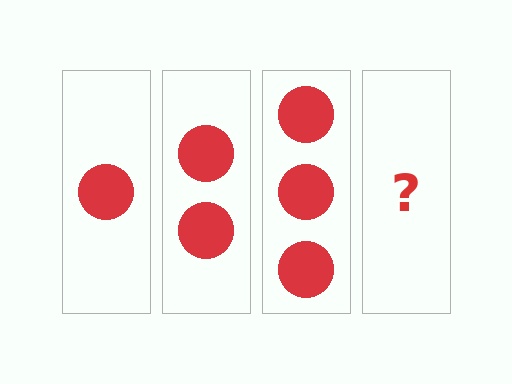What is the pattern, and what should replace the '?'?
The pattern is that each step adds one more circle. The '?' should be 4 circles.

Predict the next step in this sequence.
The next step is 4 circles.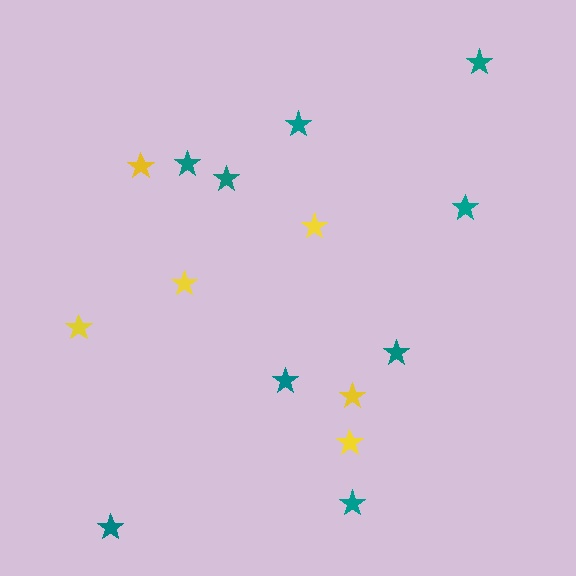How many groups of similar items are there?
There are 2 groups: one group of yellow stars (6) and one group of teal stars (9).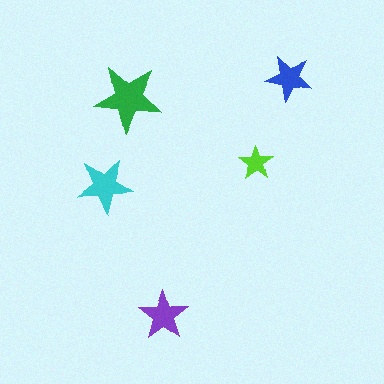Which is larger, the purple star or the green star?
The green one.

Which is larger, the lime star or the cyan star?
The cyan one.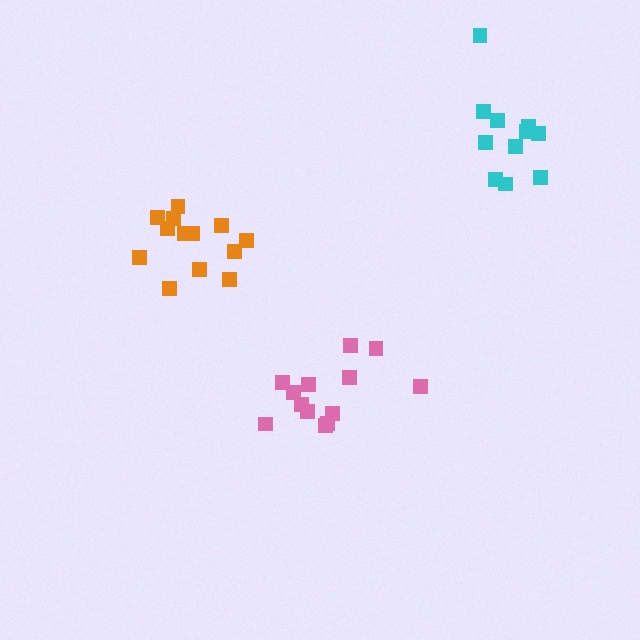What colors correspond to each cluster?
The clusters are colored: pink, orange, cyan.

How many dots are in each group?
Group 1: 13 dots, Group 2: 13 dots, Group 3: 11 dots (37 total).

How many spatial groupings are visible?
There are 3 spatial groupings.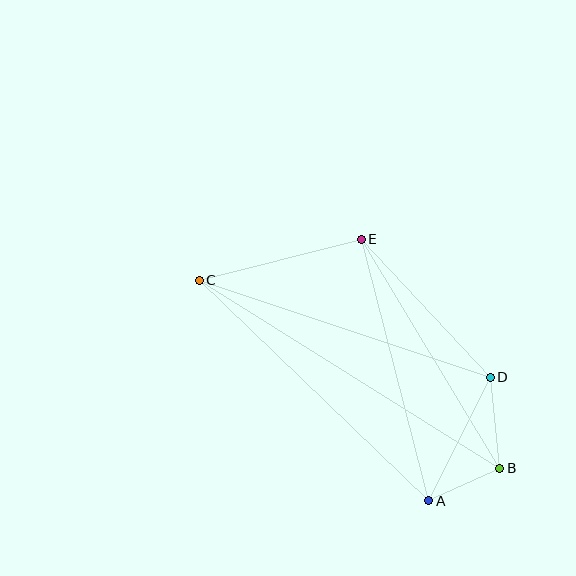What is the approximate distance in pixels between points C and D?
The distance between C and D is approximately 307 pixels.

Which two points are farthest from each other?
Points B and C are farthest from each other.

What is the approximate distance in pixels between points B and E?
The distance between B and E is approximately 267 pixels.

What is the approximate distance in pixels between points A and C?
The distance between A and C is approximately 318 pixels.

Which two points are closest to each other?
Points A and B are closest to each other.